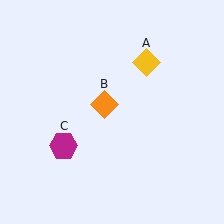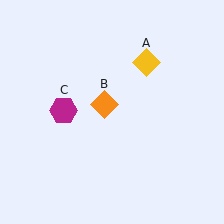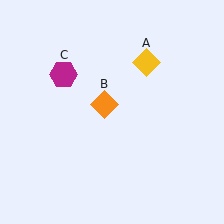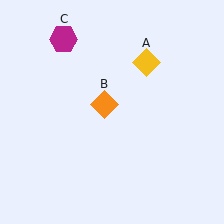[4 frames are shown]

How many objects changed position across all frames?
1 object changed position: magenta hexagon (object C).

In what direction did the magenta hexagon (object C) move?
The magenta hexagon (object C) moved up.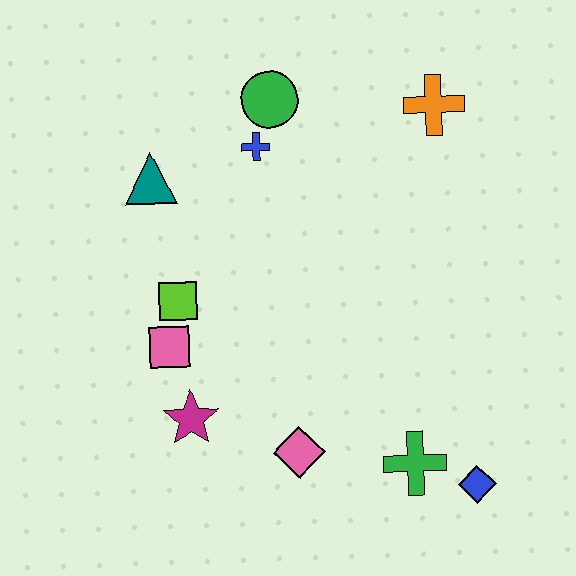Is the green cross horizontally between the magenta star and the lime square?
No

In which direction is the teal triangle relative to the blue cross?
The teal triangle is to the left of the blue cross.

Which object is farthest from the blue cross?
The blue diamond is farthest from the blue cross.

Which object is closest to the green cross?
The blue diamond is closest to the green cross.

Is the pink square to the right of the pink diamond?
No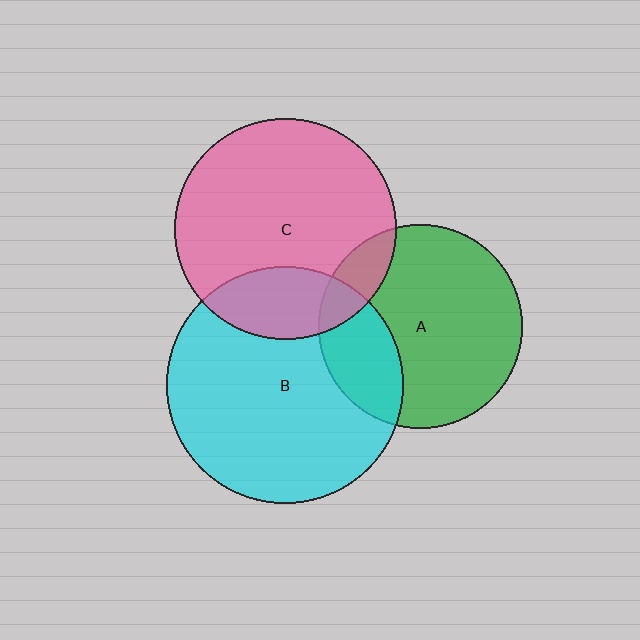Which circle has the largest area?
Circle B (cyan).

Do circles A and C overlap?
Yes.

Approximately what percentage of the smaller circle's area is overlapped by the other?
Approximately 15%.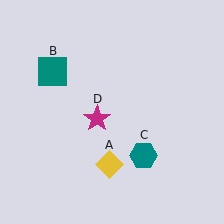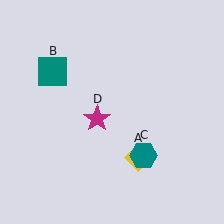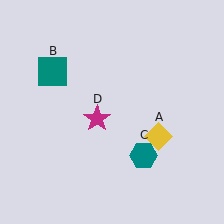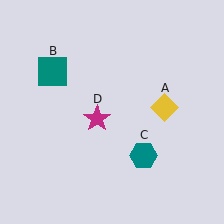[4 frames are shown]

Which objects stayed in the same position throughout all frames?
Teal square (object B) and teal hexagon (object C) and magenta star (object D) remained stationary.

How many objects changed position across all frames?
1 object changed position: yellow diamond (object A).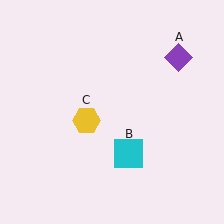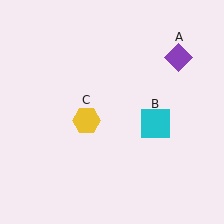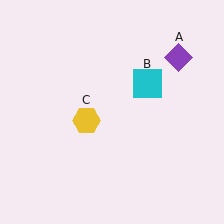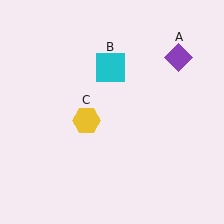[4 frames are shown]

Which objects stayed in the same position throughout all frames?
Purple diamond (object A) and yellow hexagon (object C) remained stationary.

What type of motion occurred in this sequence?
The cyan square (object B) rotated counterclockwise around the center of the scene.